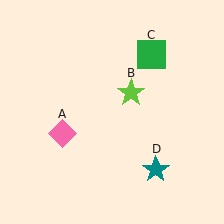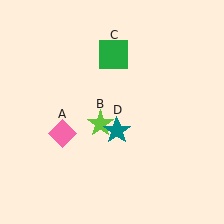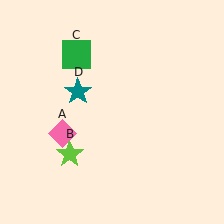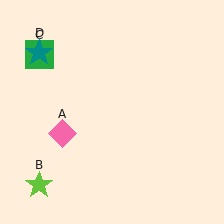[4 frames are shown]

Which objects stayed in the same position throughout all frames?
Pink diamond (object A) remained stationary.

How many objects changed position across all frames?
3 objects changed position: lime star (object B), green square (object C), teal star (object D).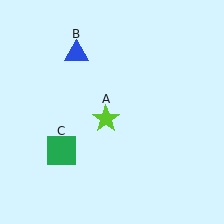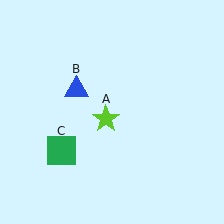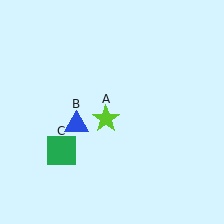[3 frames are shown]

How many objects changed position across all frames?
1 object changed position: blue triangle (object B).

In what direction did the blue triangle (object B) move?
The blue triangle (object B) moved down.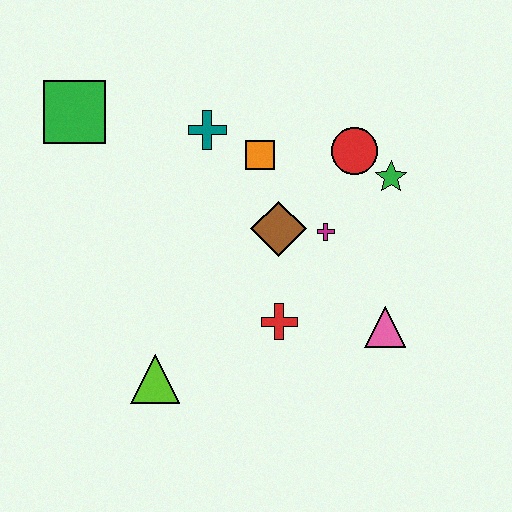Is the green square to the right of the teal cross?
No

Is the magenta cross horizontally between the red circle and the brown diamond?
Yes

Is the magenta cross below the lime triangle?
No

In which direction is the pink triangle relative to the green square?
The pink triangle is to the right of the green square.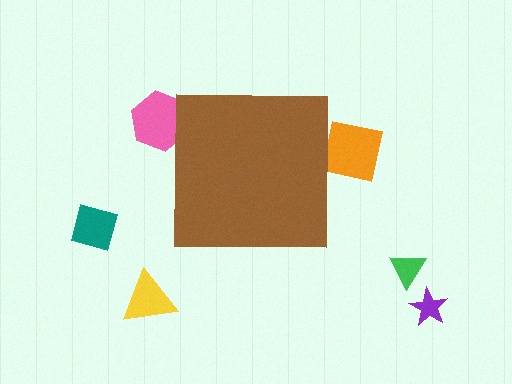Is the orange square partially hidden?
Yes, the orange square is partially hidden behind the brown square.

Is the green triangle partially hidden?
No, the green triangle is fully visible.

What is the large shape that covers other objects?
A brown square.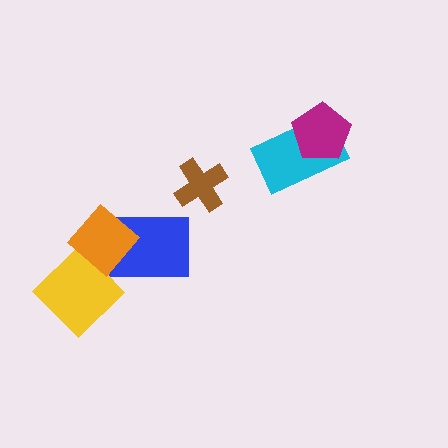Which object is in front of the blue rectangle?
The orange diamond is in front of the blue rectangle.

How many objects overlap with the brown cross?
0 objects overlap with the brown cross.